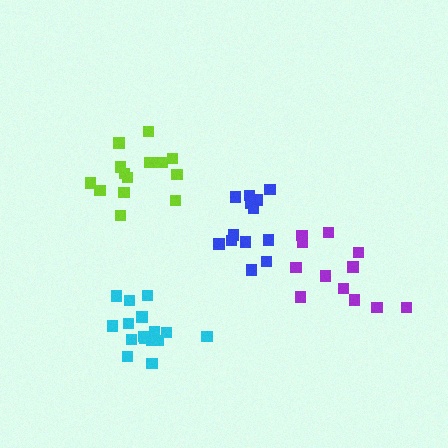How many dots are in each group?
Group 1: 14 dots, Group 2: 12 dots, Group 3: 16 dots, Group 4: 13 dots (55 total).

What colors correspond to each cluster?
The clusters are colored: lime, purple, cyan, blue.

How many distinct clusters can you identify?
There are 4 distinct clusters.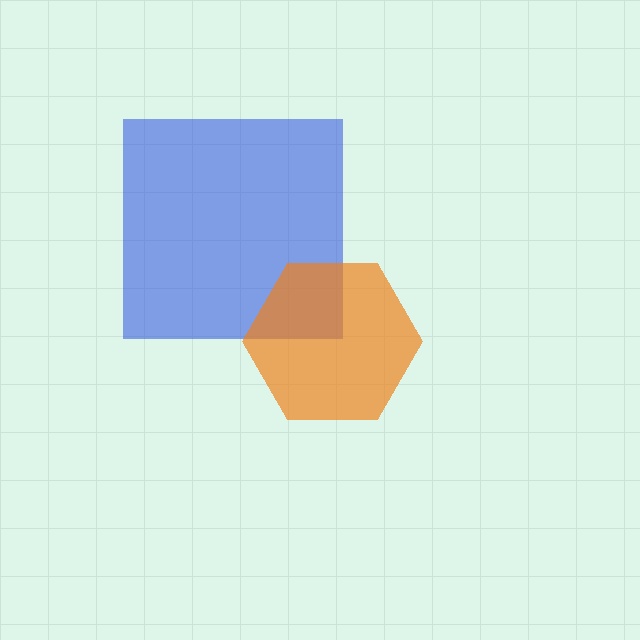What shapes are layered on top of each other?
The layered shapes are: a blue square, an orange hexagon.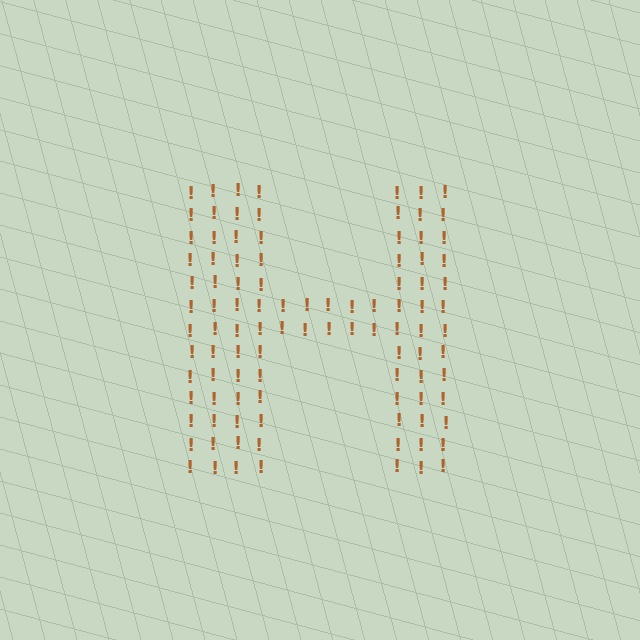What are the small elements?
The small elements are exclamation marks.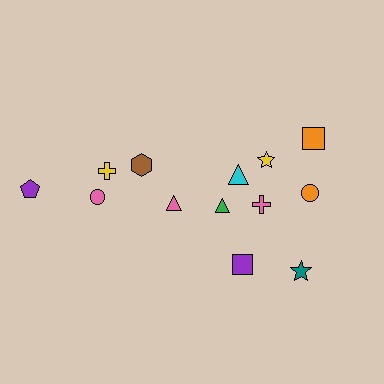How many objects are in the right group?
There are 8 objects.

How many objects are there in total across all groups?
There are 13 objects.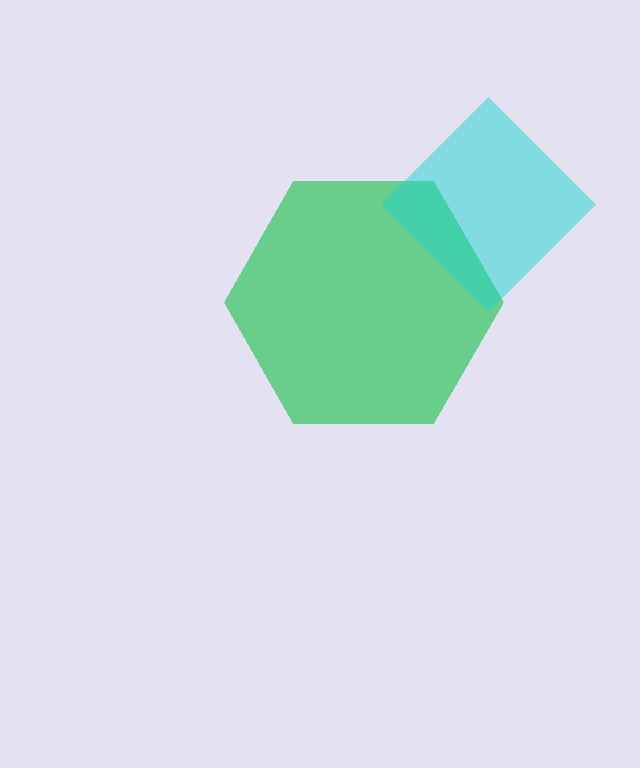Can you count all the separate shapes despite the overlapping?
Yes, there are 2 separate shapes.